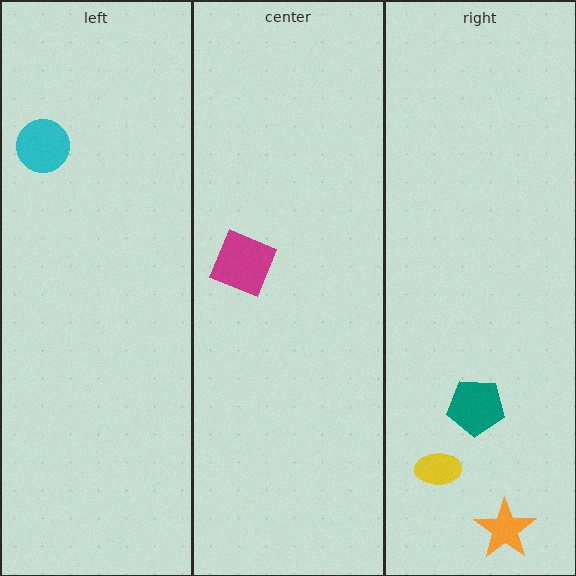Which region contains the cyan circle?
The left region.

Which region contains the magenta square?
The center region.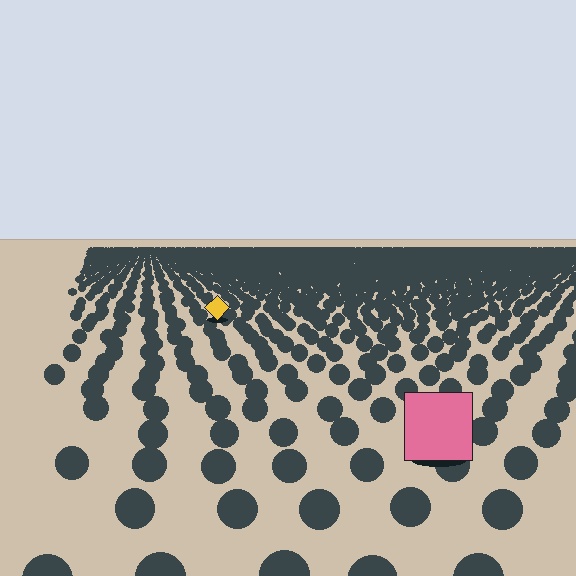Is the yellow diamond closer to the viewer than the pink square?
No. The pink square is closer — you can tell from the texture gradient: the ground texture is coarser near it.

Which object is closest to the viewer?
The pink square is closest. The texture marks near it are larger and more spread out.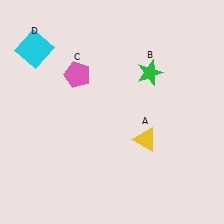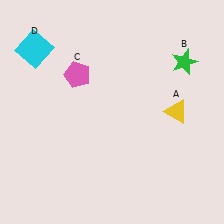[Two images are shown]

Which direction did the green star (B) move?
The green star (B) moved right.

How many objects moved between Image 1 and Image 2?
2 objects moved between the two images.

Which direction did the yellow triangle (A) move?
The yellow triangle (A) moved right.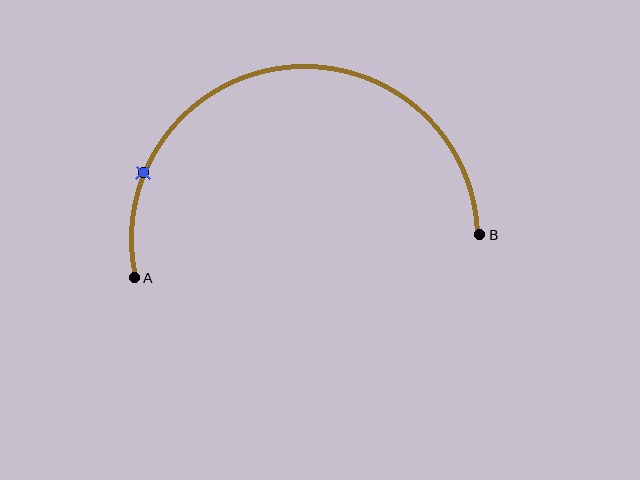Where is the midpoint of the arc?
The arc midpoint is the point on the curve farthest from the straight line joining A and B. It sits above that line.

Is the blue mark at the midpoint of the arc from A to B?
No. The blue mark lies on the arc but is closer to endpoint A. The arc midpoint would be at the point on the curve equidistant along the arc from both A and B.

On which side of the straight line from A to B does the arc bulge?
The arc bulges above the straight line connecting A and B.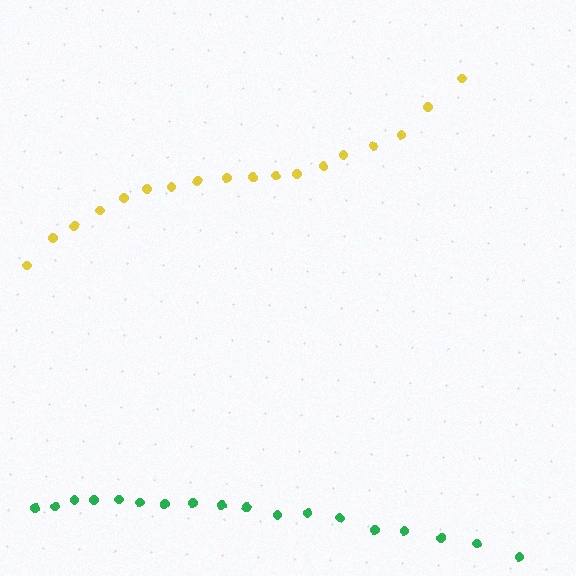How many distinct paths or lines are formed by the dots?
There are 2 distinct paths.